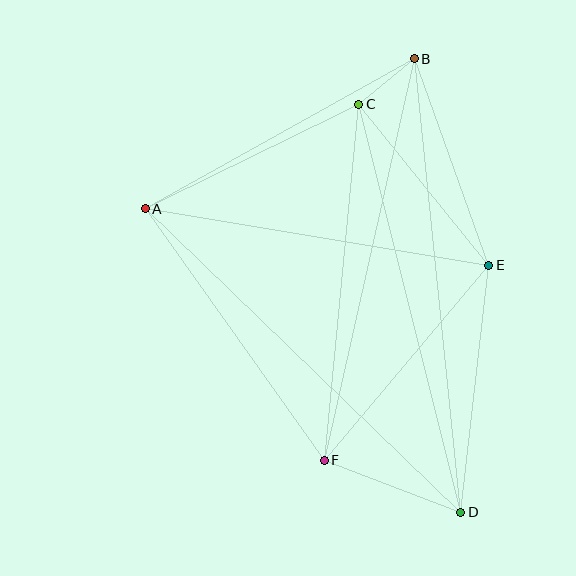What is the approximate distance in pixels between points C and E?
The distance between C and E is approximately 207 pixels.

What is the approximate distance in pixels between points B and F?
The distance between B and F is approximately 411 pixels.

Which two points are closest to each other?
Points B and C are closest to each other.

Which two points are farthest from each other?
Points B and D are farthest from each other.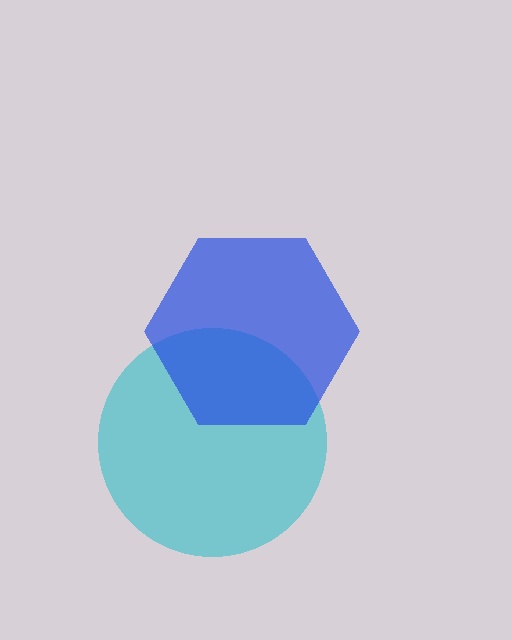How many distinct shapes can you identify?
There are 2 distinct shapes: a cyan circle, a blue hexagon.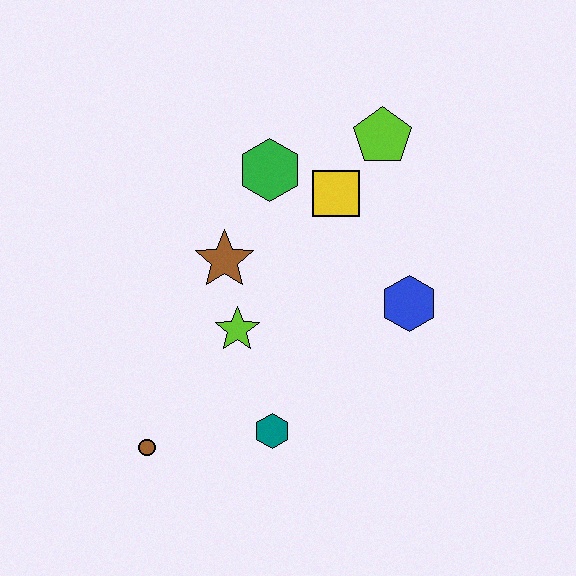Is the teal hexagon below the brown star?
Yes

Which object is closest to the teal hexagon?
The lime star is closest to the teal hexagon.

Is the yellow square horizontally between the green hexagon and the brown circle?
No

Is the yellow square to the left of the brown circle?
No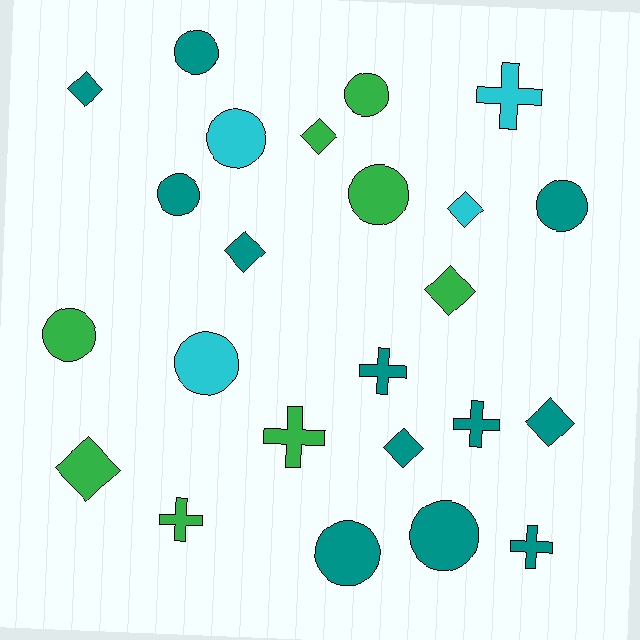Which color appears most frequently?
Teal, with 12 objects.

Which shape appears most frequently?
Circle, with 10 objects.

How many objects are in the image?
There are 24 objects.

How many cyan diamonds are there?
There is 1 cyan diamond.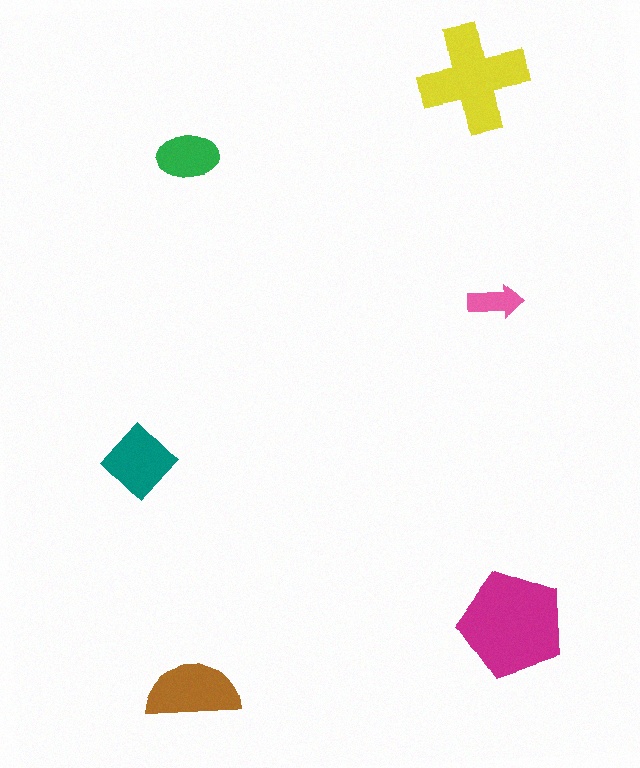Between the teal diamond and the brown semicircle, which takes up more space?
The brown semicircle.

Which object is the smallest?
The pink arrow.